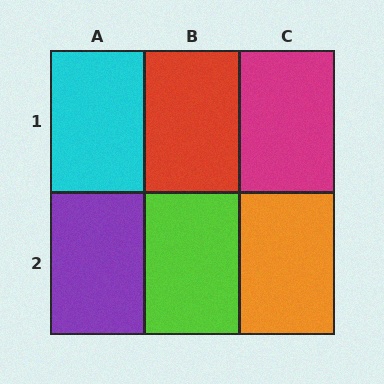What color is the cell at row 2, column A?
Purple.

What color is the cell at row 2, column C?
Orange.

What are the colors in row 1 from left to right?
Cyan, red, magenta.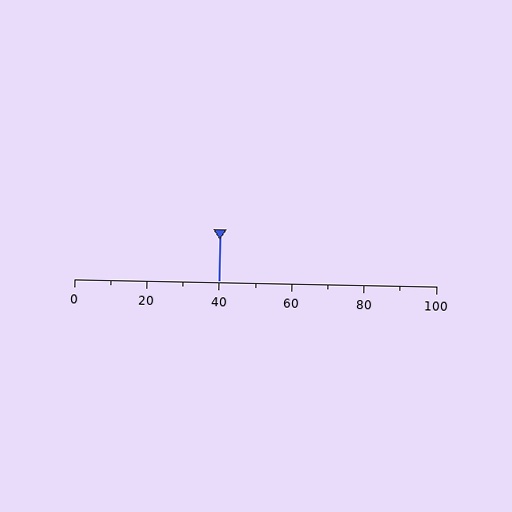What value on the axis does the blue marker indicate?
The marker indicates approximately 40.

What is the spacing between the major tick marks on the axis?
The major ticks are spaced 20 apart.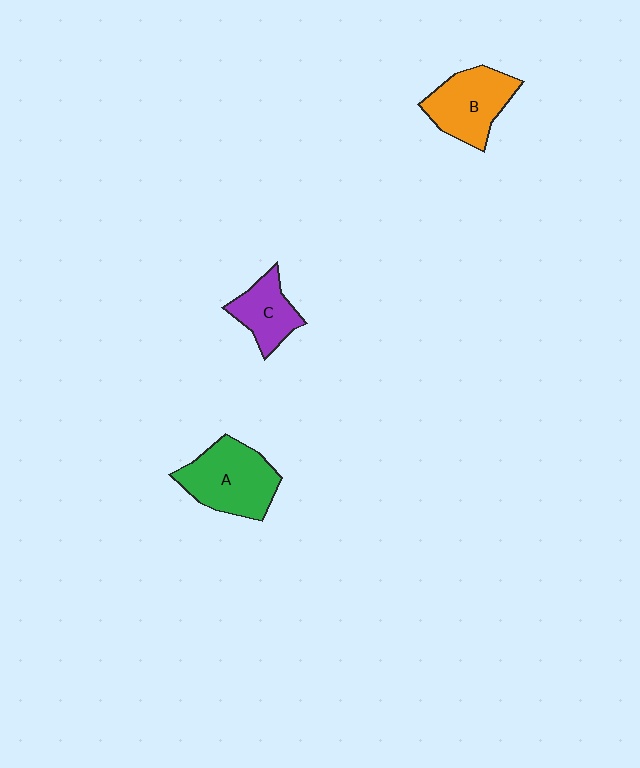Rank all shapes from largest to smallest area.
From largest to smallest: A (green), B (orange), C (purple).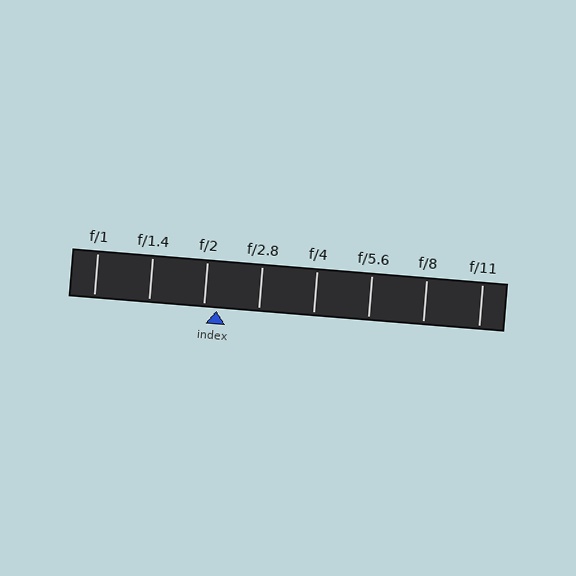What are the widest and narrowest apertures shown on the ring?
The widest aperture shown is f/1 and the narrowest is f/11.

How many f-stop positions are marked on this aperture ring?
There are 8 f-stop positions marked.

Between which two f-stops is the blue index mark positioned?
The index mark is between f/2 and f/2.8.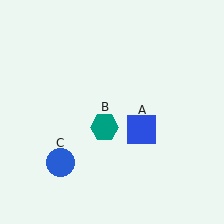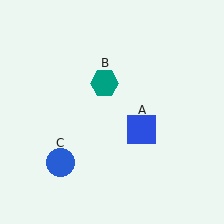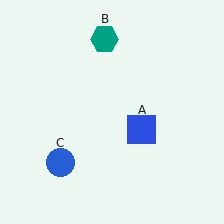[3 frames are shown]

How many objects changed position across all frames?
1 object changed position: teal hexagon (object B).